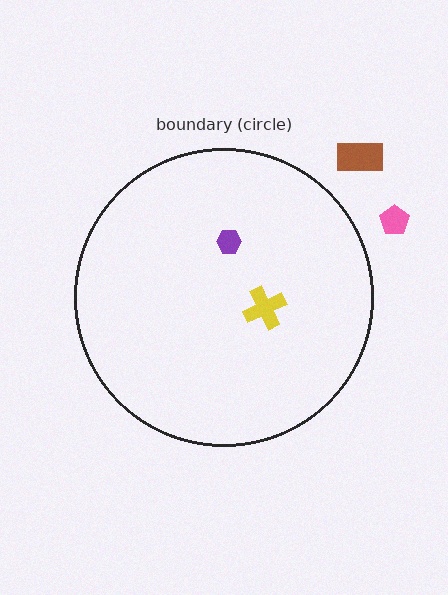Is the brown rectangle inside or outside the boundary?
Outside.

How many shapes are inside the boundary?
2 inside, 2 outside.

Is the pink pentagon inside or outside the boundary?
Outside.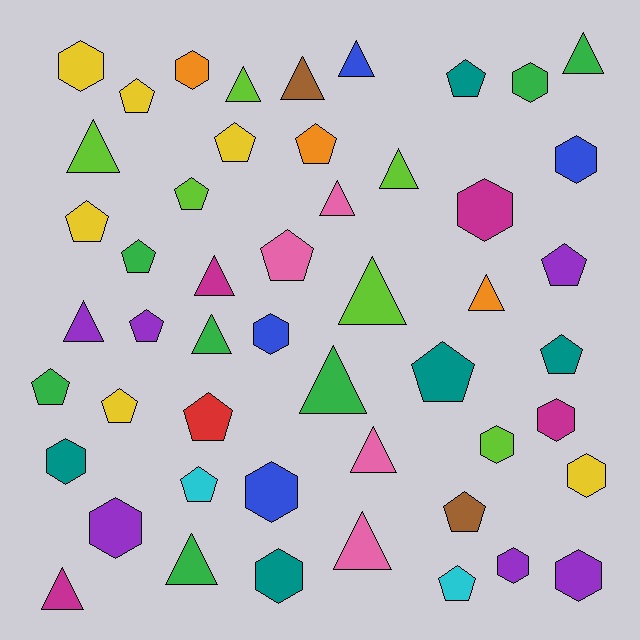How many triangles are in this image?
There are 17 triangles.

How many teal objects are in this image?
There are 5 teal objects.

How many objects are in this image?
There are 50 objects.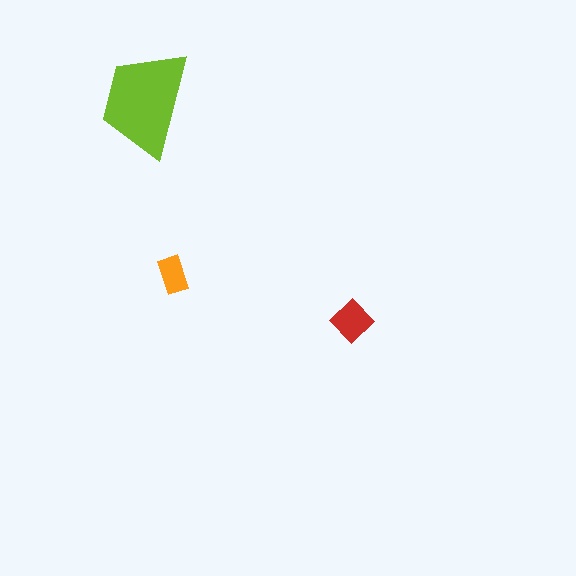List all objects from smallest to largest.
The orange rectangle, the red diamond, the lime trapezoid.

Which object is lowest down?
The red diamond is bottommost.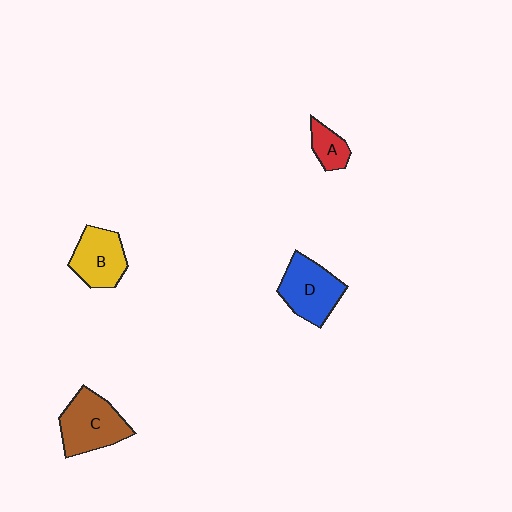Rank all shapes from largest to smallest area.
From largest to smallest: C (brown), D (blue), B (yellow), A (red).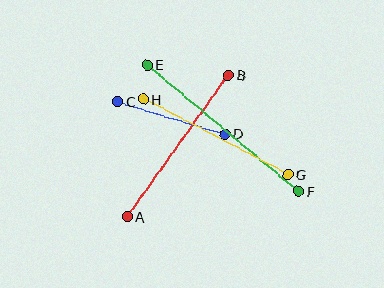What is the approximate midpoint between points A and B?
The midpoint is at approximately (178, 146) pixels.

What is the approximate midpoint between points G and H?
The midpoint is at approximately (216, 137) pixels.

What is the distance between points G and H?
The distance is approximately 163 pixels.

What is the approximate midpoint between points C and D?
The midpoint is at approximately (171, 117) pixels.